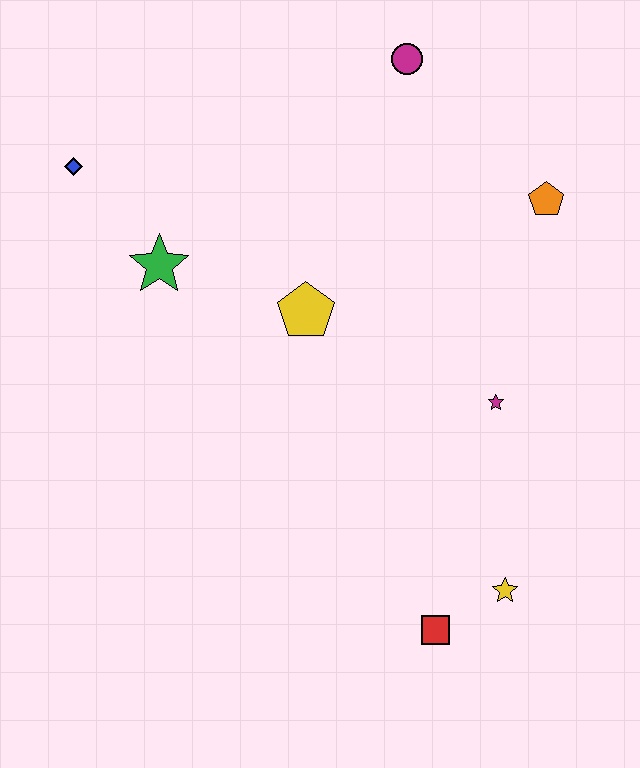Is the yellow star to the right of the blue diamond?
Yes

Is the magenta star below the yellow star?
No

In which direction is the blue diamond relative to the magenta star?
The blue diamond is to the left of the magenta star.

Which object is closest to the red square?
The yellow star is closest to the red square.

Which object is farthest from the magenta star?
The blue diamond is farthest from the magenta star.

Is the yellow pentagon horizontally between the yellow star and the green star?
Yes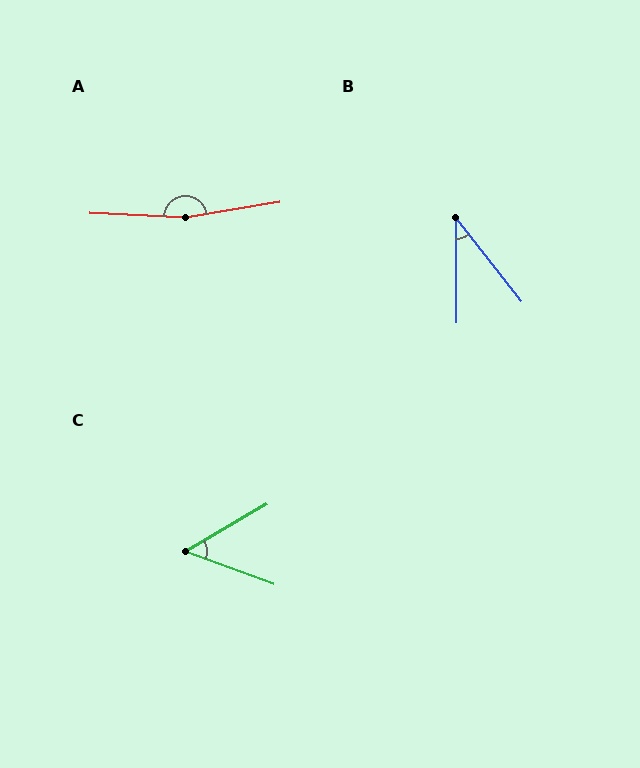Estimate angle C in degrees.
Approximately 51 degrees.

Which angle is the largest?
A, at approximately 168 degrees.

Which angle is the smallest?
B, at approximately 38 degrees.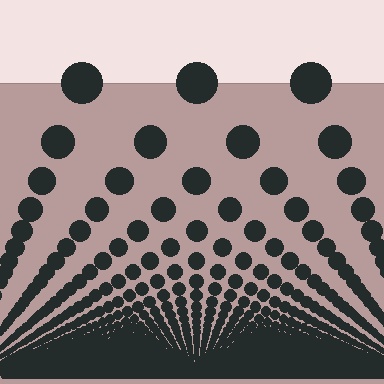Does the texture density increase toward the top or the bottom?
Density increases toward the bottom.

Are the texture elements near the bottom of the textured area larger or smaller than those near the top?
Smaller. The gradient is inverted — elements near the bottom are smaller and denser.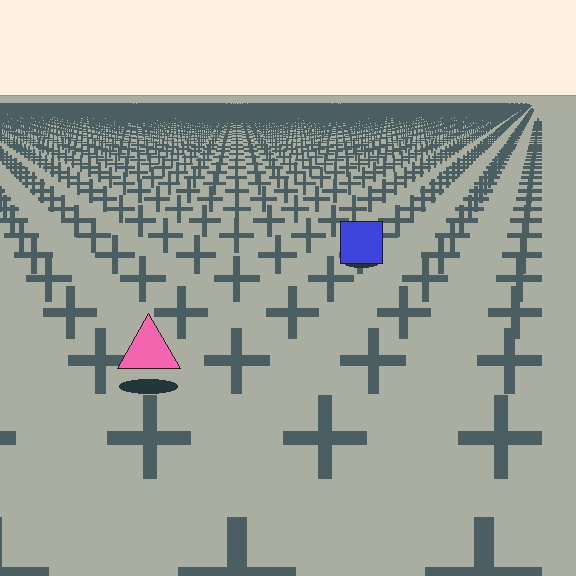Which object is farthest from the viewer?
The blue square is farthest from the viewer. It appears smaller and the ground texture around it is denser.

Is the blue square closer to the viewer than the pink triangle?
No. The pink triangle is closer — you can tell from the texture gradient: the ground texture is coarser near it.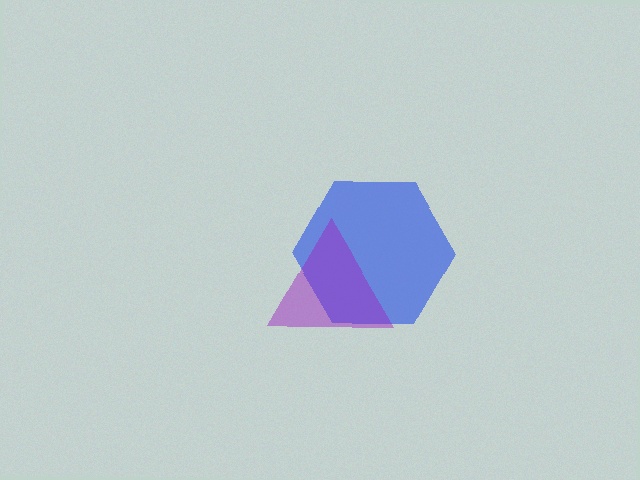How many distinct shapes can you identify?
There are 2 distinct shapes: a blue hexagon, a purple triangle.